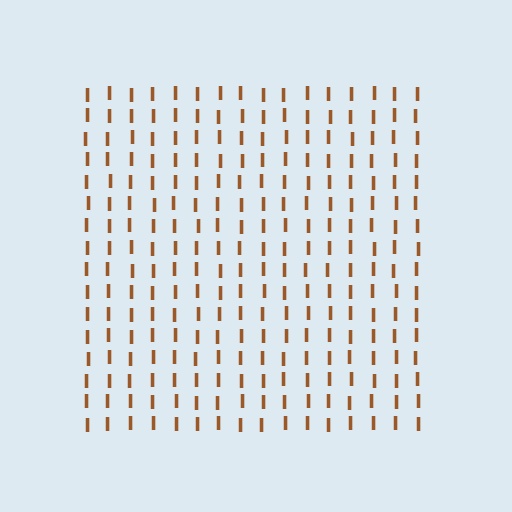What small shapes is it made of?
It is made of small letter I's.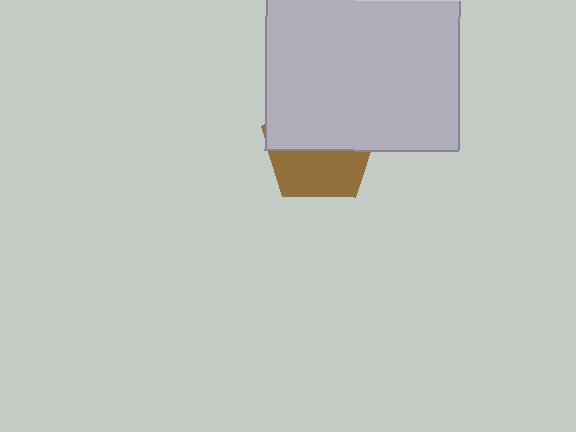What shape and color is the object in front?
The object in front is a light gray square.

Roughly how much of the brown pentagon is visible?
A small part of it is visible (roughly 43%).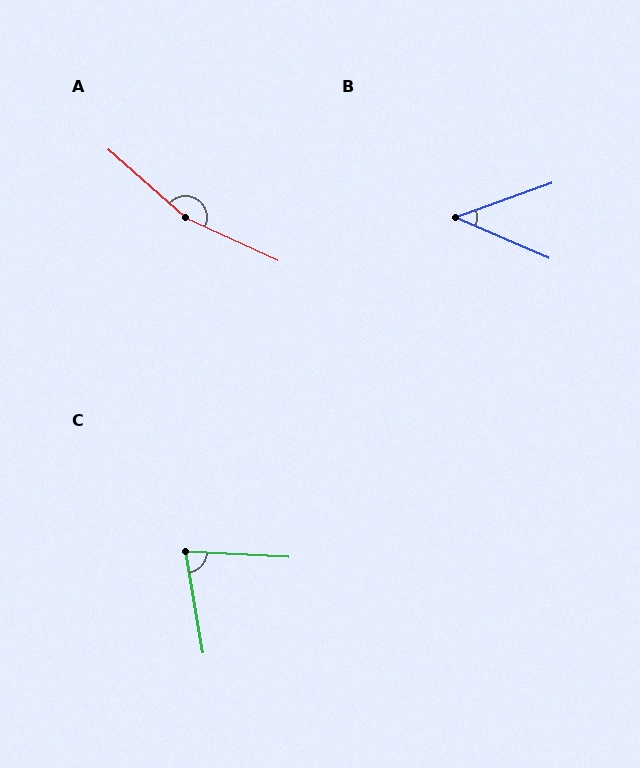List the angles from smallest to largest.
B (43°), C (77°), A (163°).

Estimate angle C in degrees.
Approximately 77 degrees.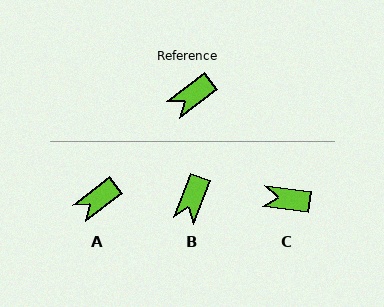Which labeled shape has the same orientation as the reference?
A.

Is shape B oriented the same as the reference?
No, it is off by about 31 degrees.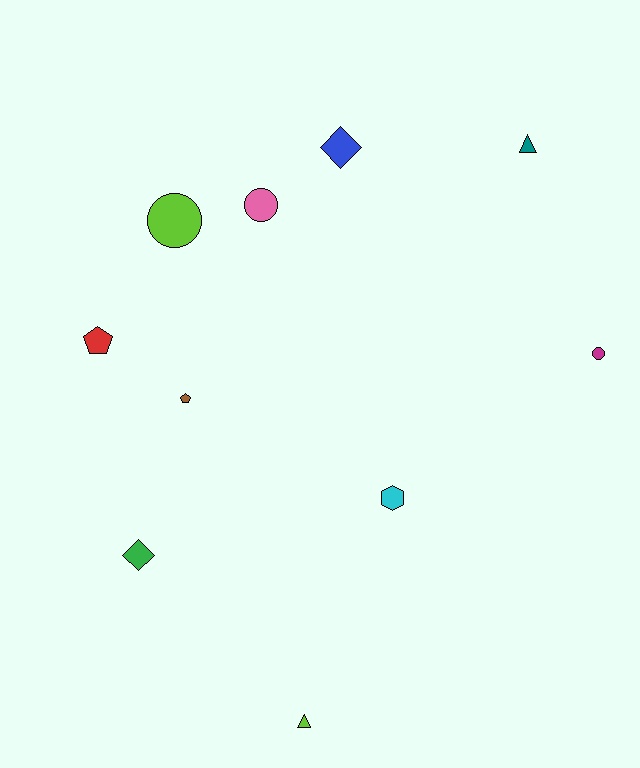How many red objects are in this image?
There is 1 red object.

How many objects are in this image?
There are 10 objects.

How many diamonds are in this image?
There are 2 diamonds.